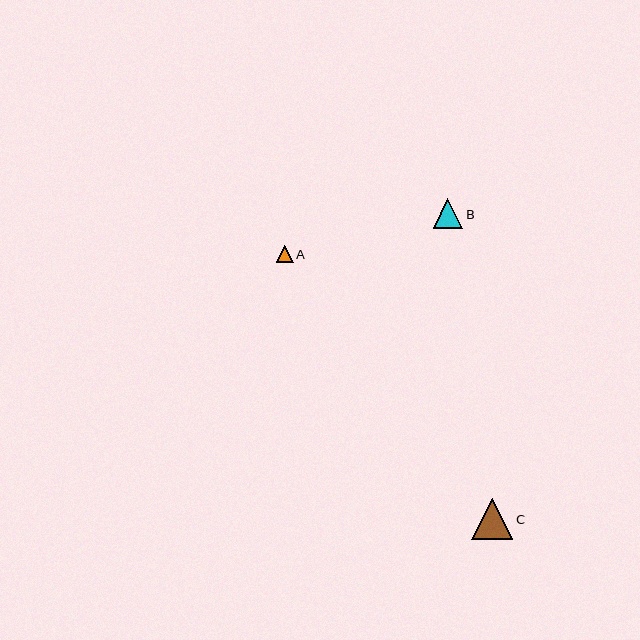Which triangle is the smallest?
Triangle A is the smallest with a size of approximately 17 pixels.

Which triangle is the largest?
Triangle C is the largest with a size of approximately 41 pixels.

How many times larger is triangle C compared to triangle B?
Triangle C is approximately 1.4 times the size of triangle B.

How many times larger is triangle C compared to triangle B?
Triangle C is approximately 1.4 times the size of triangle B.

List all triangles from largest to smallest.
From largest to smallest: C, B, A.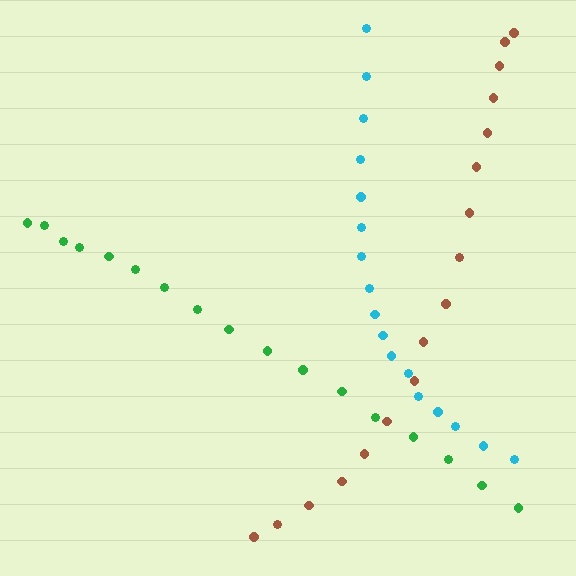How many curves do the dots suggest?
There are 3 distinct paths.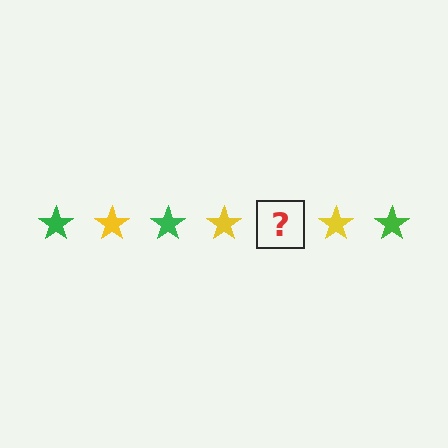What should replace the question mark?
The question mark should be replaced with a green star.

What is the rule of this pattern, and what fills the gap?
The rule is that the pattern cycles through green, yellow stars. The gap should be filled with a green star.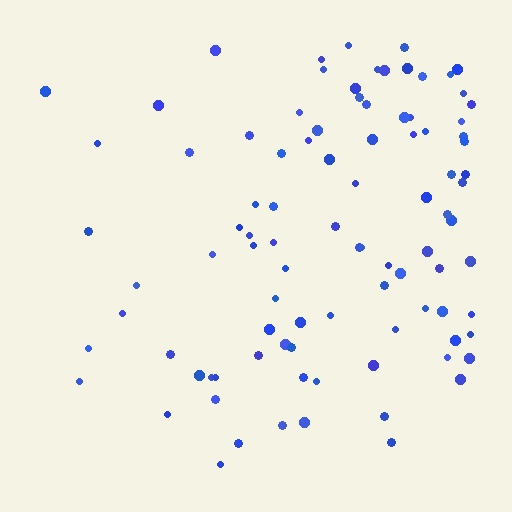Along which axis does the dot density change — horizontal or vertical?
Horizontal.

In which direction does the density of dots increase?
From left to right, with the right side densest.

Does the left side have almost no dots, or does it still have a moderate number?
Still a moderate number, just noticeably fewer than the right.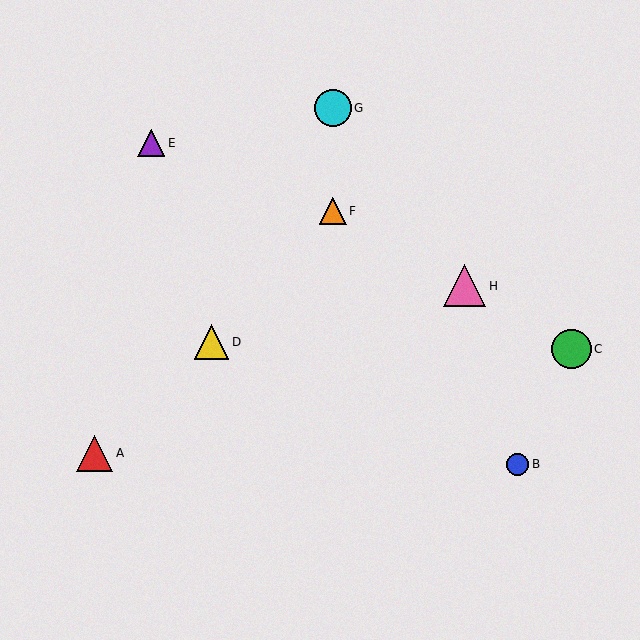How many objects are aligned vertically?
2 objects (F, G) are aligned vertically.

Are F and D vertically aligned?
No, F is at x≈333 and D is at x≈212.